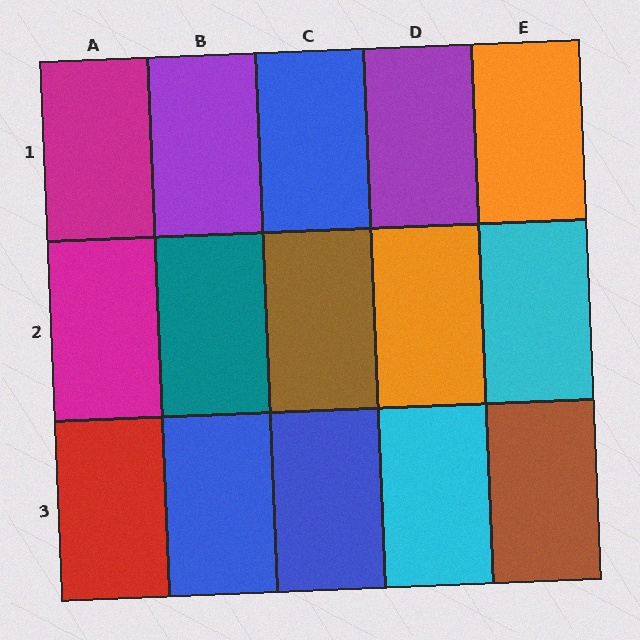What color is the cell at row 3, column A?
Red.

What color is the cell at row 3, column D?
Cyan.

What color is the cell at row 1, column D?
Purple.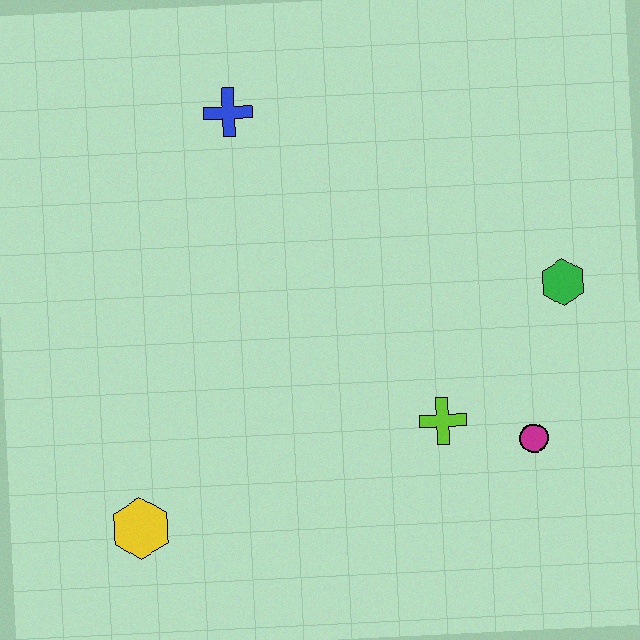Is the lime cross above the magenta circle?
Yes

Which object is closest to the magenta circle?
The lime cross is closest to the magenta circle.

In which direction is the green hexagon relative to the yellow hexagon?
The green hexagon is to the right of the yellow hexagon.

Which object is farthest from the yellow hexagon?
The green hexagon is farthest from the yellow hexagon.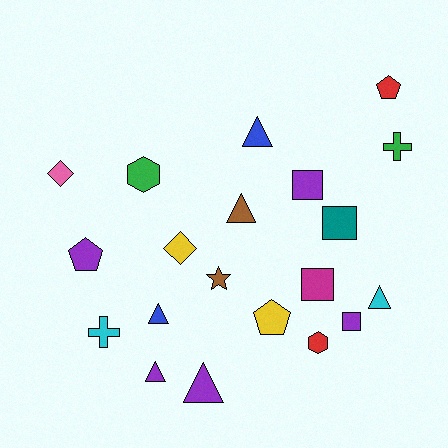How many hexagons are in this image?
There are 2 hexagons.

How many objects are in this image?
There are 20 objects.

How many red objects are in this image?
There are 2 red objects.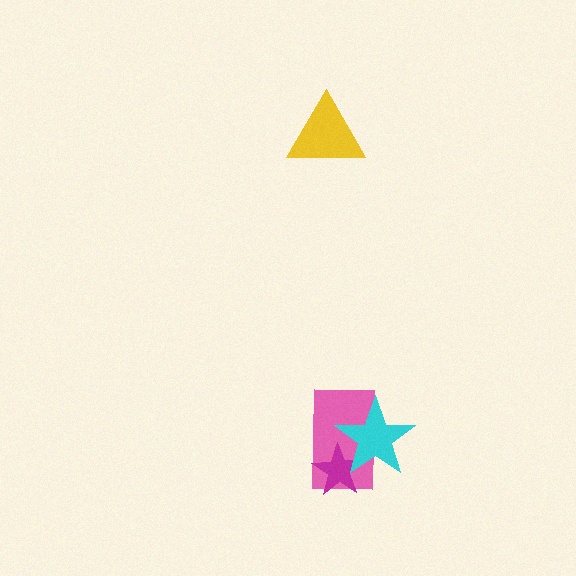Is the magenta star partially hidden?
Yes, it is partially covered by another shape.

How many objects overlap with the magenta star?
2 objects overlap with the magenta star.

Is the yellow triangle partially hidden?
No, no other shape covers it.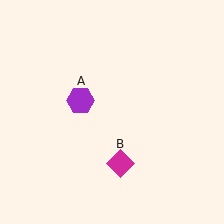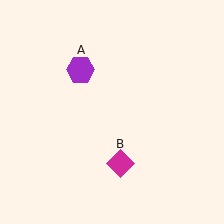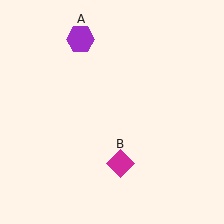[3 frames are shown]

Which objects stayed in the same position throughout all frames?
Magenta diamond (object B) remained stationary.